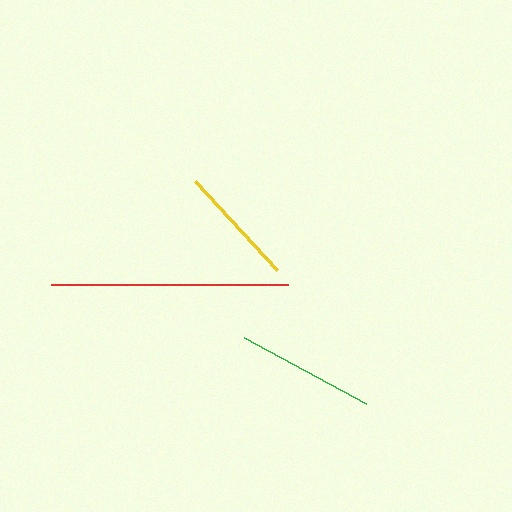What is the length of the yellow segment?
The yellow segment is approximately 121 pixels long.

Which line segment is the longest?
The red line is the longest at approximately 237 pixels.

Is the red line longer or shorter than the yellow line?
The red line is longer than the yellow line.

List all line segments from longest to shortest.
From longest to shortest: red, green, yellow.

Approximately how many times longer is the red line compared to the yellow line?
The red line is approximately 2.0 times the length of the yellow line.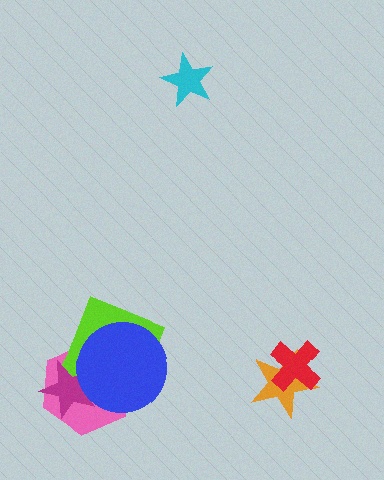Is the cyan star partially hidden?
No, no other shape covers it.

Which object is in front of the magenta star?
The blue circle is in front of the magenta star.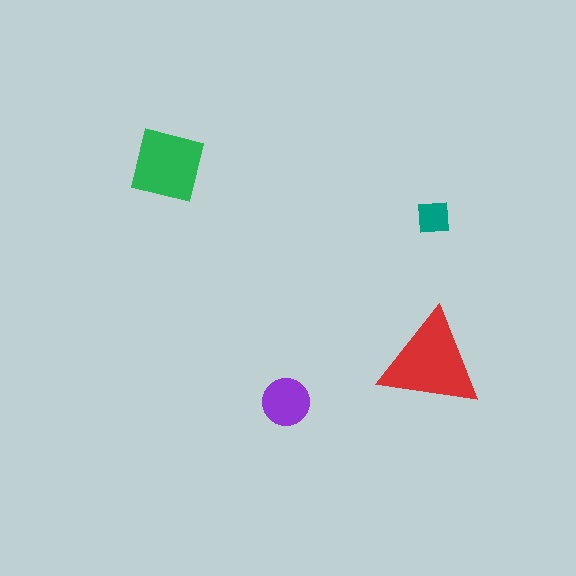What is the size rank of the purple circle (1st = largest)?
3rd.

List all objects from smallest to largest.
The teal square, the purple circle, the green square, the red triangle.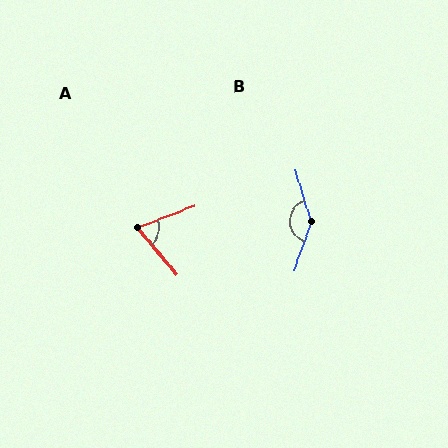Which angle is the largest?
B, at approximately 144 degrees.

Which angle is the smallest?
A, at approximately 71 degrees.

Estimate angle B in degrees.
Approximately 144 degrees.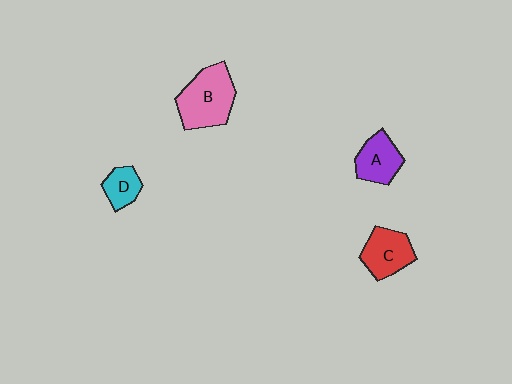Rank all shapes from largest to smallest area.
From largest to smallest: B (pink), C (red), A (purple), D (cyan).